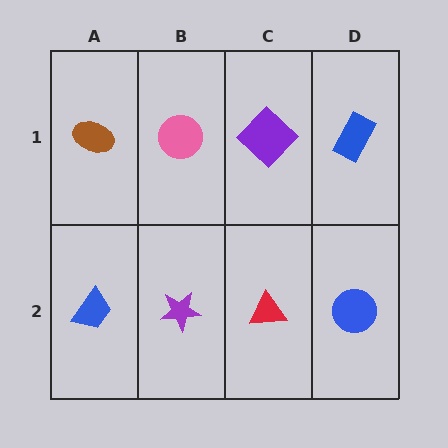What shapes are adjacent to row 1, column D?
A blue circle (row 2, column D), a purple diamond (row 1, column C).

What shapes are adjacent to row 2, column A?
A brown ellipse (row 1, column A), a purple star (row 2, column B).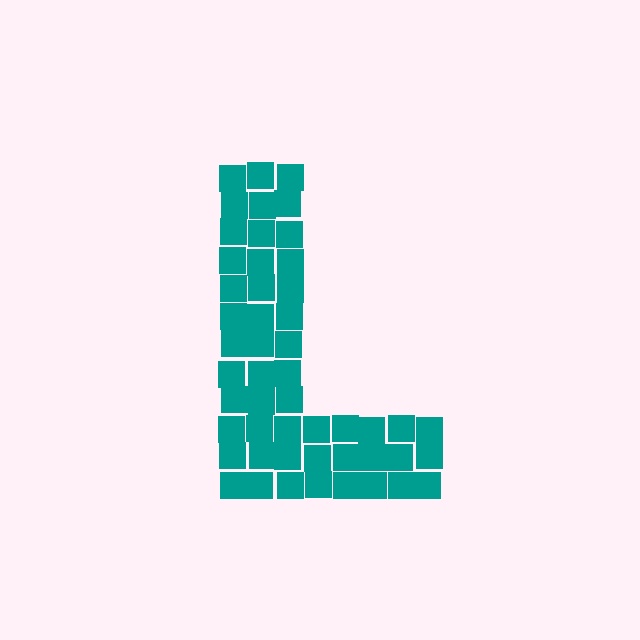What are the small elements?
The small elements are squares.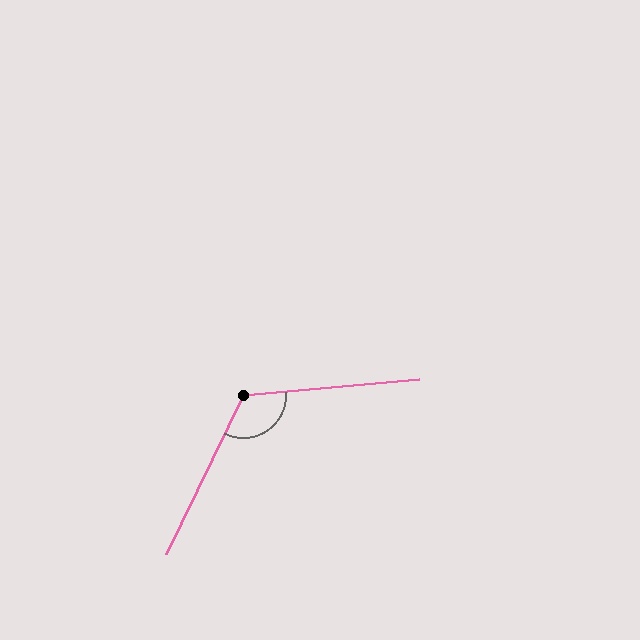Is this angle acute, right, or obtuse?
It is obtuse.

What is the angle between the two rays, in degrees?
Approximately 121 degrees.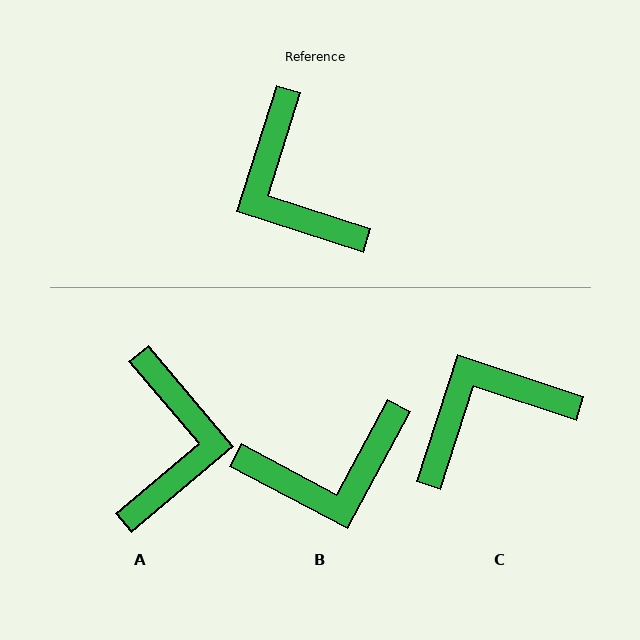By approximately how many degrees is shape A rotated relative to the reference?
Approximately 148 degrees counter-clockwise.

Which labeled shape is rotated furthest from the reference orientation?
A, about 148 degrees away.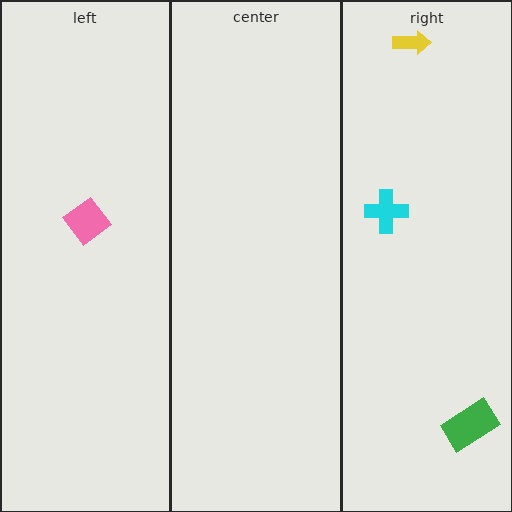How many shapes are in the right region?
3.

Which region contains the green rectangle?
The right region.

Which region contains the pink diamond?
The left region.